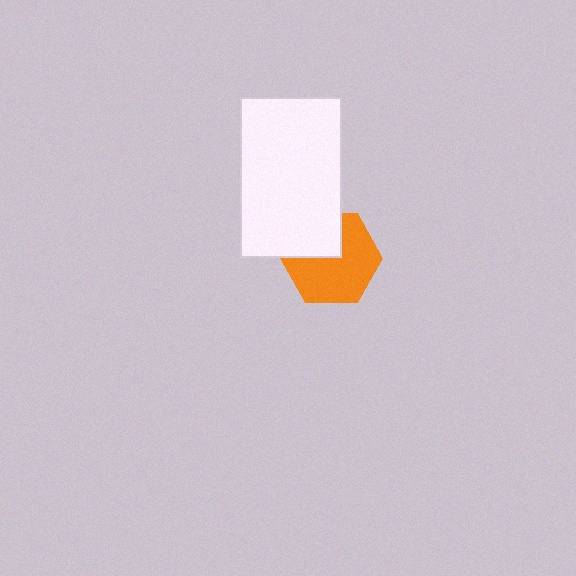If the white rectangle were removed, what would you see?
You would see the complete orange hexagon.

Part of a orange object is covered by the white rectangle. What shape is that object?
It is a hexagon.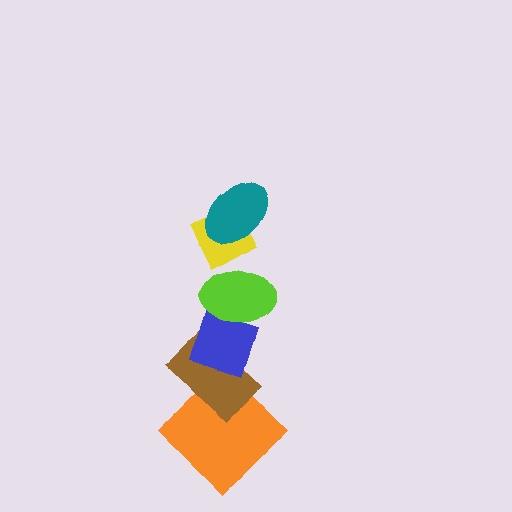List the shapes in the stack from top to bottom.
From top to bottom: the teal ellipse, the yellow diamond, the lime ellipse, the blue diamond, the brown rectangle, the orange diamond.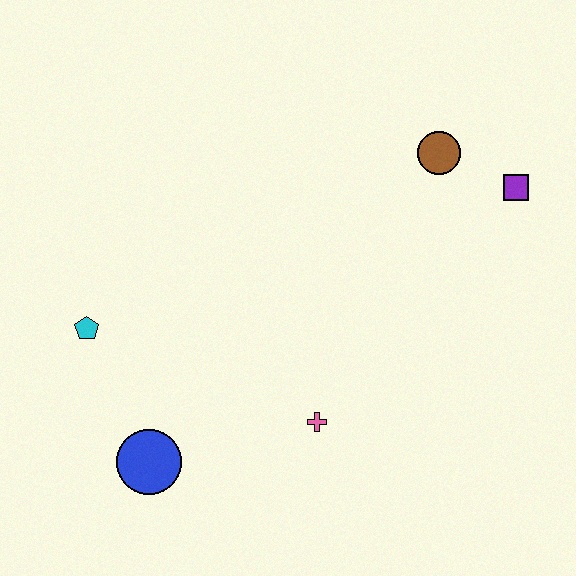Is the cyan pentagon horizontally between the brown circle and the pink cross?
No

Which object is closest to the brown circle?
The purple square is closest to the brown circle.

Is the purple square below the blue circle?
No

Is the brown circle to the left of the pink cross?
No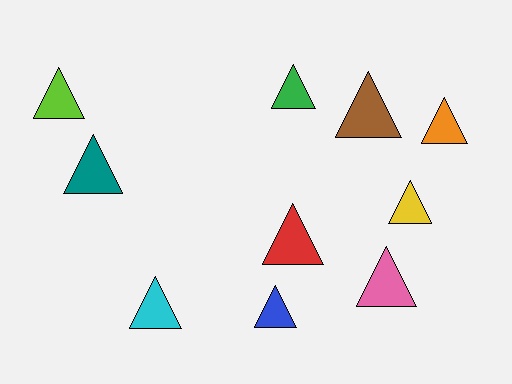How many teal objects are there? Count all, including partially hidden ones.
There is 1 teal object.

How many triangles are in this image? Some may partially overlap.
There are 10 triangles.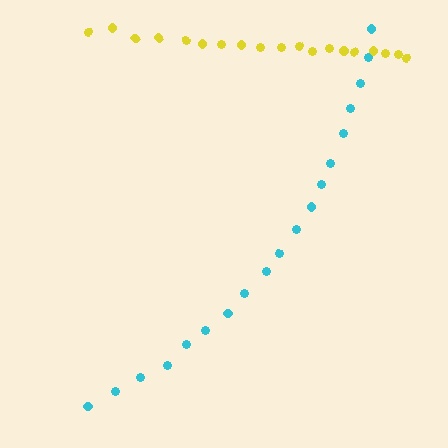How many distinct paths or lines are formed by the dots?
There are 2 distinct paths.